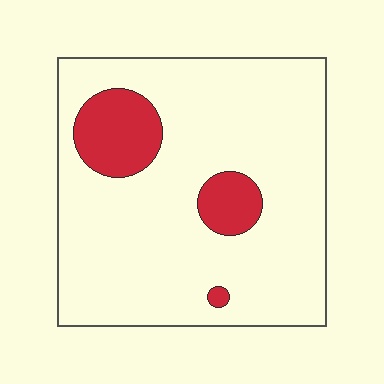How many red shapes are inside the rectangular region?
3.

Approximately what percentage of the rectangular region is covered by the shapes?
Approximately 15%.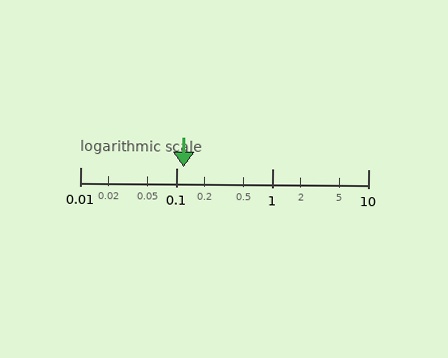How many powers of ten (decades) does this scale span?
The scale spans 3 decades, from 0.01 to 10.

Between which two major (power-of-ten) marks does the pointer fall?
The pointer is between 0.1 and 1.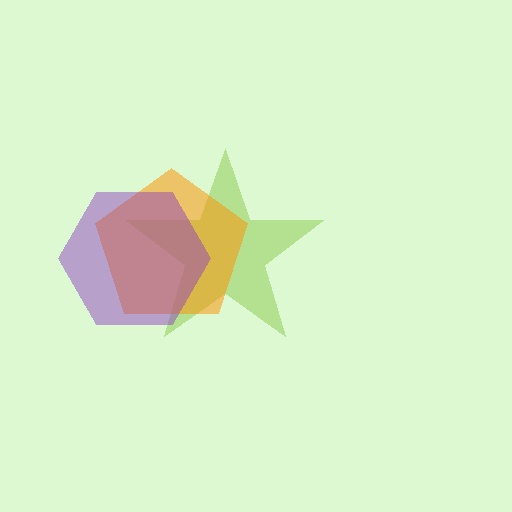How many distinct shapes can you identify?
There are 3 distinct shapes: a lime star, an orange pentagon, a purple hexagon.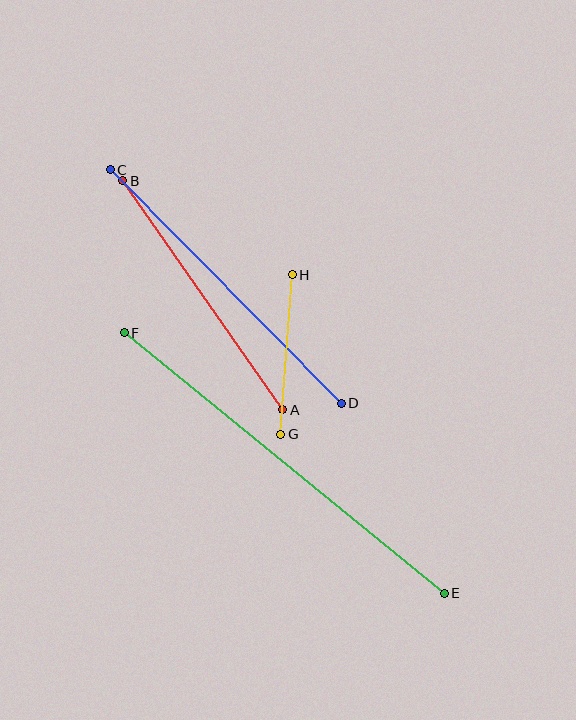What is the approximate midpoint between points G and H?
The midpoint is at approximately (286, 354) pixels.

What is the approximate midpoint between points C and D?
The midpoint is at approximately (226, 286) pixels.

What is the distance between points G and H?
The distance is approximately 160 pixels.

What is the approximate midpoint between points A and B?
The midpoint is at approximately (203, 295) pixels.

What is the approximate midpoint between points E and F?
The midpoint is at approximately (284, 463) pixels.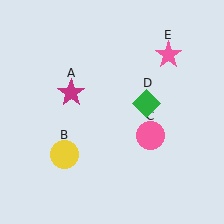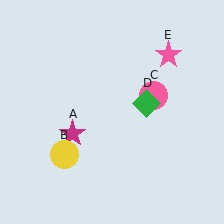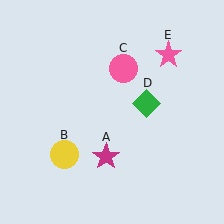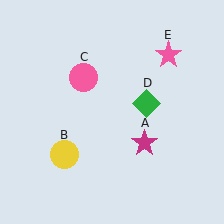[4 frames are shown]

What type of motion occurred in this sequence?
The magenta star (object A), pink circle (object C) rotated counterclockwise around the center of the scene.